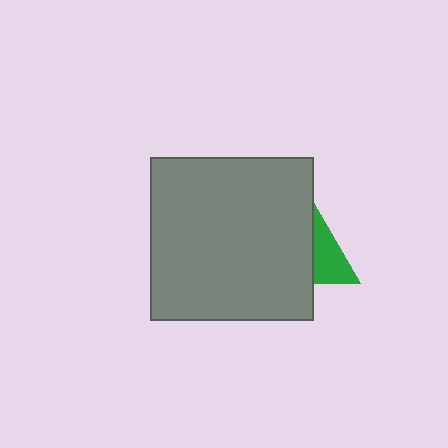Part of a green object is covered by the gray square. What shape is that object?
It is a triangle.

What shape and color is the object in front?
The object in front is a gray square.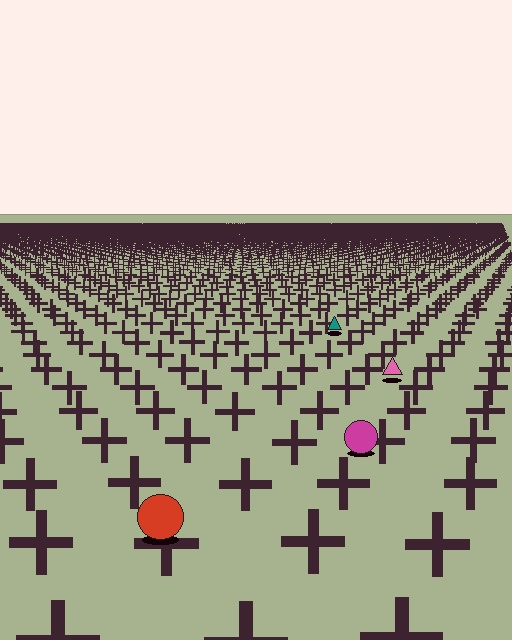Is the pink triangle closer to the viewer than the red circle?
No. The red circle is closer — you can tell from the texture gradient: the ground texture is coarser near it.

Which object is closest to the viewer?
The red circle is closest. The texture marks near it are larger and more spread out.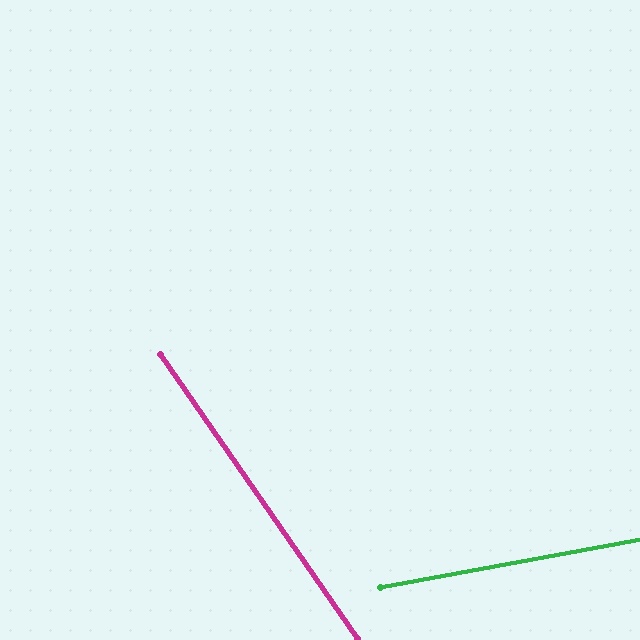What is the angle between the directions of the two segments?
Approximately 66 degrees.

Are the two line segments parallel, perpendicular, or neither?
Neither parallel nor perpendicular — they differ by about 66°.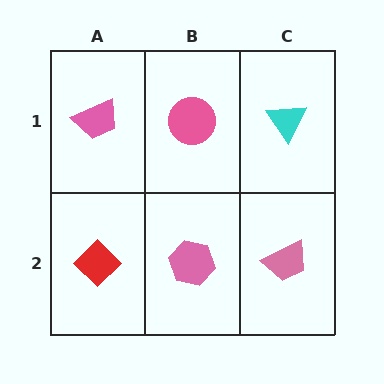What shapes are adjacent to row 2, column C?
A cyan triangle (row 1, column C), a pink hexagon (row 2, column B).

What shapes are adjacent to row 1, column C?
A pink trapezoid (row 2, column C), a pink circle (row 1, column B).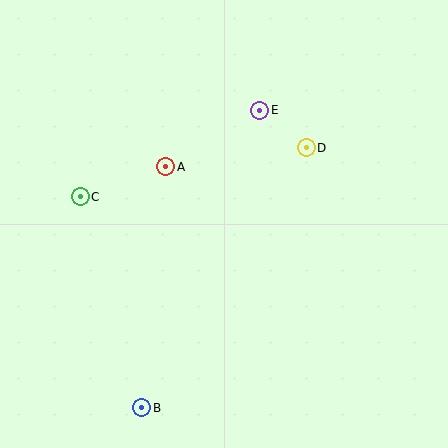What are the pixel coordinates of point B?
Point B is at (142, 408).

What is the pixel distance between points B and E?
The distance between B and E is 320 pixels.